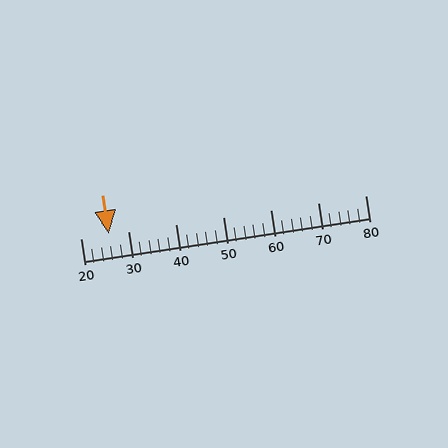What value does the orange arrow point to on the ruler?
The orange arrow points to approximately 26.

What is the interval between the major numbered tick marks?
The major tick marks are spaced 10 units apart.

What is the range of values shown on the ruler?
The ruler shows values from 20 to 80.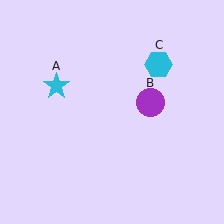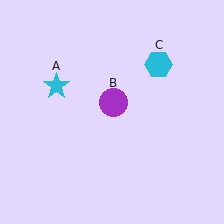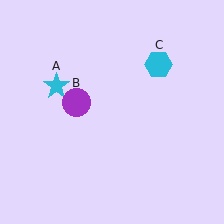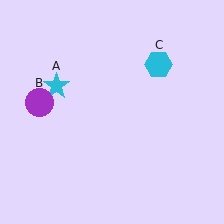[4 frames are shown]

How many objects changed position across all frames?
1 object changed position: purple circle (object B).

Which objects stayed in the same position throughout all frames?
Cyan star (object A) and cyan hexagon (object C) remained stationary.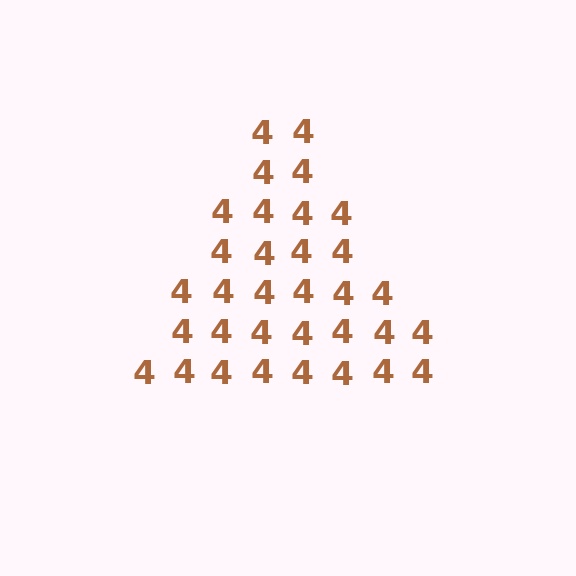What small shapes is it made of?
It is made of small digit 4's.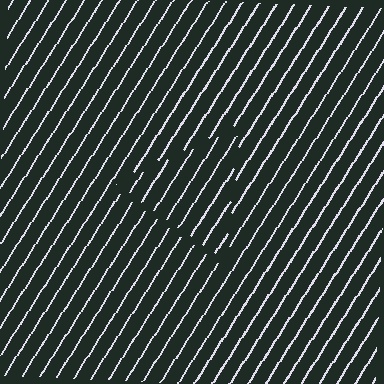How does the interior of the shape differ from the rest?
The interior of the shape contains the same grating, shifted by half a period — the contour is defined by the phase discontinuity where line-ends from the inner and outer gratings abut.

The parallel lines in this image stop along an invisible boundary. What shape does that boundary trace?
An illusory triangle. The interior of the shape contains the same grating, shifted by half a period — the contour is defined by the phase discontinuity where line-ends from the inner and outer gratings abut.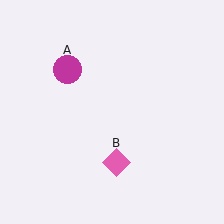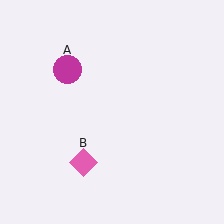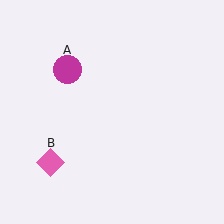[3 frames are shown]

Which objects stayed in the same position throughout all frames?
Magenta circle (object A) remained stationary.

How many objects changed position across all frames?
1 object changed position: pink diamond (object B).